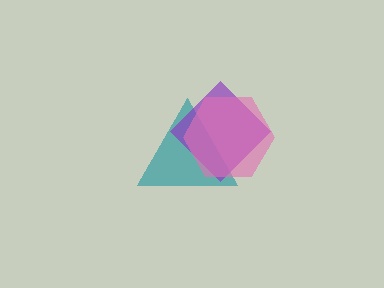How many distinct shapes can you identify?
There are 3 distinct shapes: a teal triangle, a purple diamond, a pink hexagon.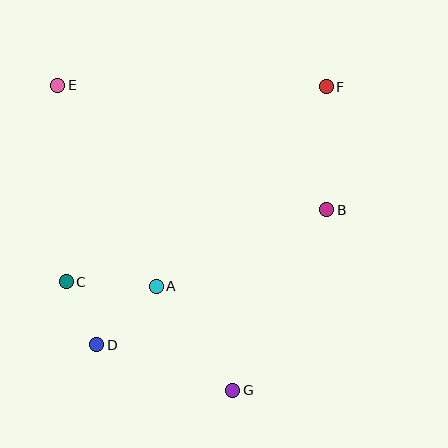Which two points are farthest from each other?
Points E and G are farthest from each other.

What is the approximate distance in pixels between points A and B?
The distance between A and B is approximately 187 pixels.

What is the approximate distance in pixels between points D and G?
The distance between D and G is approximately 143 pixels.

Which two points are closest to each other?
Points C and D are closest to each other.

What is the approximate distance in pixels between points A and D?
The distance between A and D is approximately 83 pixels.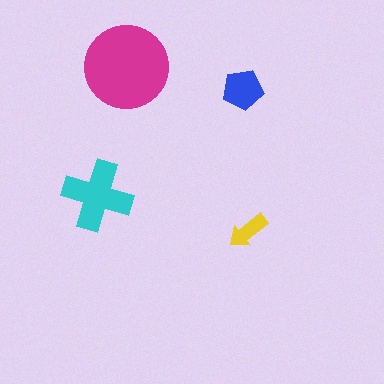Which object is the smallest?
The yellow arrow.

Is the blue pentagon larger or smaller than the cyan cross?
Smaller.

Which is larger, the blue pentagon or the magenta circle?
The magenta circle.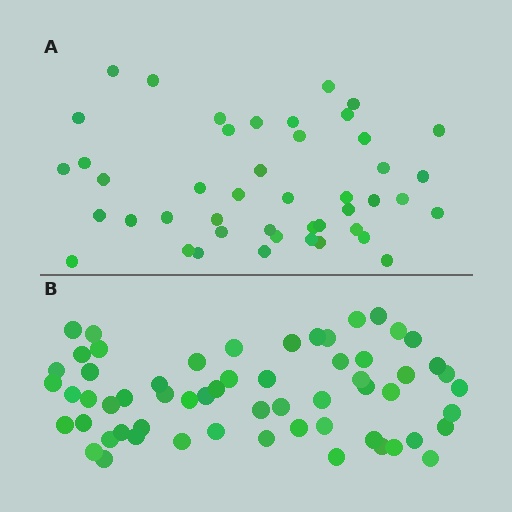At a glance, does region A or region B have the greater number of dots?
Region B (the bottom region) has more dots.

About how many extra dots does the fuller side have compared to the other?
Region B has approximately 15 more dots than region A.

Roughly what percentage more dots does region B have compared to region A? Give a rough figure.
About 35% more.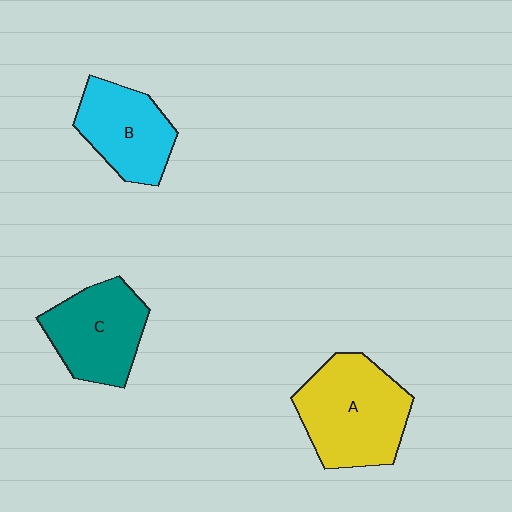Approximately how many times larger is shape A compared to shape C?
Approximately 1.2 times.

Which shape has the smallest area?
Shape B (cyan).